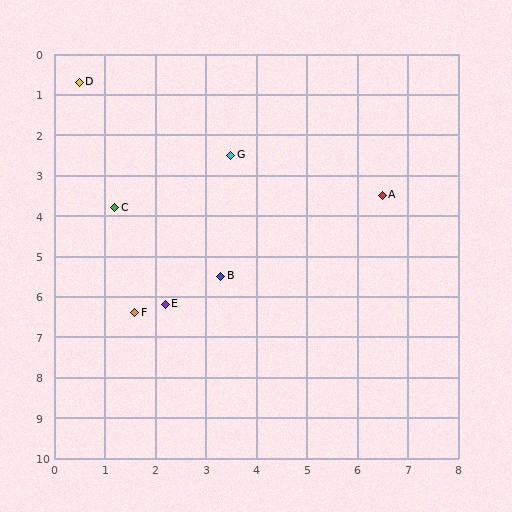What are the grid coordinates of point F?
Point F is at approximately (1.6, 6.4).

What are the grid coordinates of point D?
Point D is at approximately (0.5, 0.7).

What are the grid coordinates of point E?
Point E is at approximately (2.2, 6.2).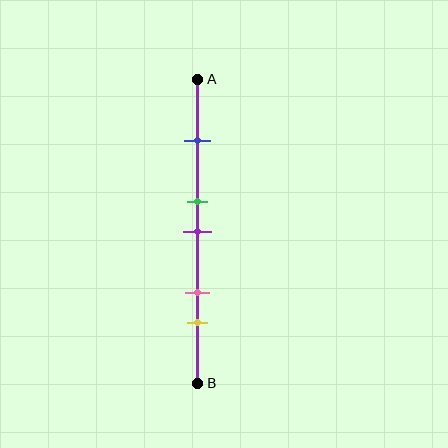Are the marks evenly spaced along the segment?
No, the marks are not evenly spaced.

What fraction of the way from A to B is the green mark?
The green mark is approximately 40% (0.4) of the way from A to B.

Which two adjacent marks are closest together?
The green and purple marks are the closest adjacent pair.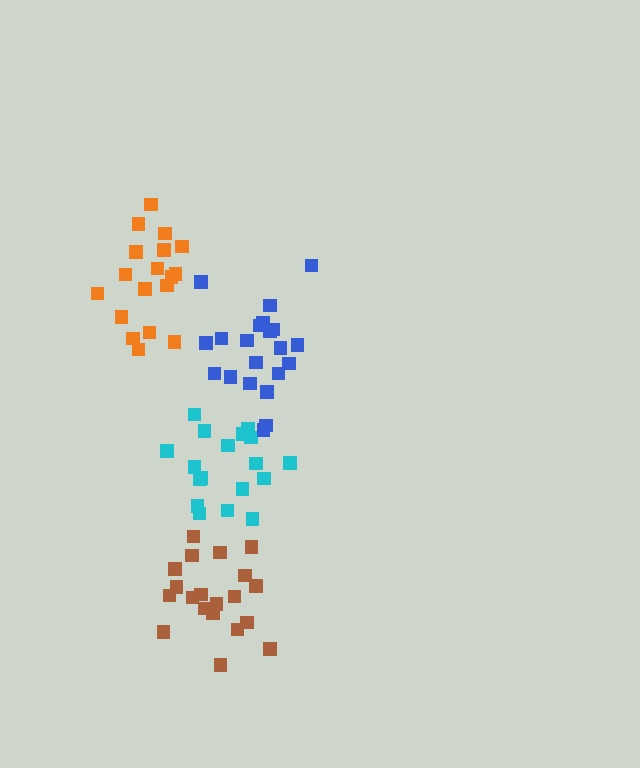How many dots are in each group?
Group 1: 18 dots, Group 2: 20 dots, Group 3: 21 dots, Group 4: 18 dots (77 total).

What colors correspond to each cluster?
The clusters are colored: cyan, brown, blue, orange.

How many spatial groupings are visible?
There are 4 spatial groupings.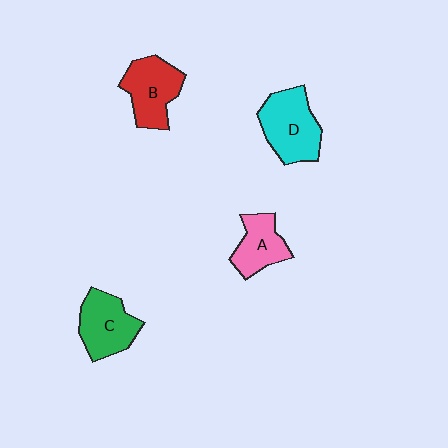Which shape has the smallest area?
Shape A (pink).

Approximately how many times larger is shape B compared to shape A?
Approximately 1.3 times.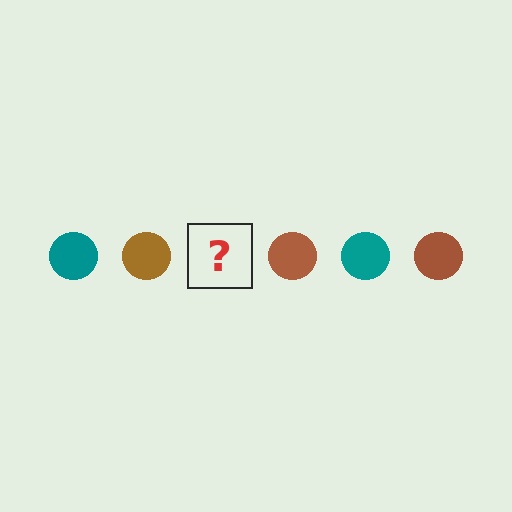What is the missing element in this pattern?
The missing element is a teal circle.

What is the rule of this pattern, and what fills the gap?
The rule is that the pattern cycles through teal, brown circles. The gap should be filled with a teal circle.